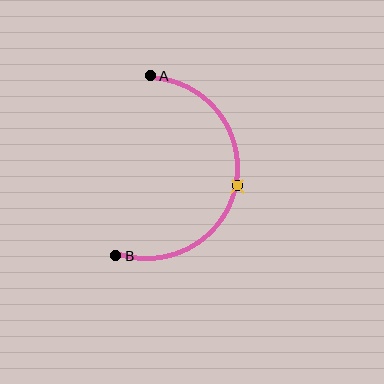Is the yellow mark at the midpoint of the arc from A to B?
Yes. The yellow mark lies on the arc at equal arc-length from both A and B — it is the arc midpoint.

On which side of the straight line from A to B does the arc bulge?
The arc bulges to the right of the straight line connecting A and B.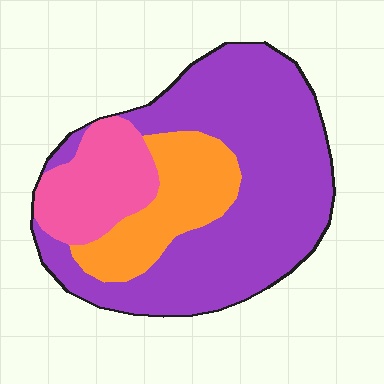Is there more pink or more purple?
Purple.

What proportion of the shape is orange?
Orange covers 20% of the shape.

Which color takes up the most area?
Purple, at roughly 65%.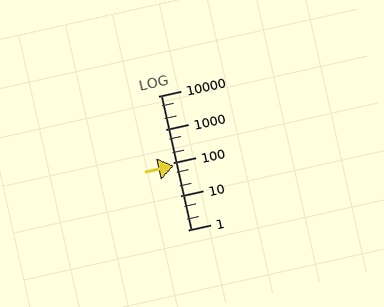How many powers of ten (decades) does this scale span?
The scale spans 4 decades, from 1 to 10000.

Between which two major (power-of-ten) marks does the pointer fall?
The pointer is between 10 and 100.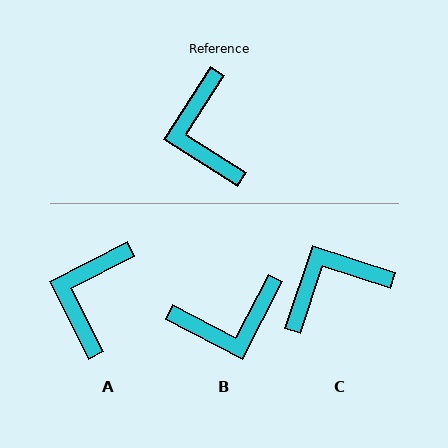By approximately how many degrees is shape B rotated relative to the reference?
Approximately 95 degrees counter-clockwise.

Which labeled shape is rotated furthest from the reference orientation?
B, about 95 degrees away.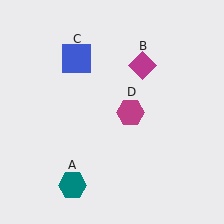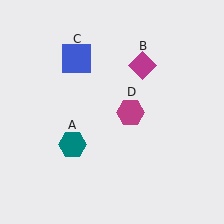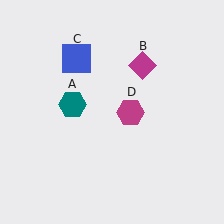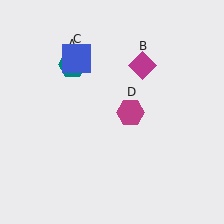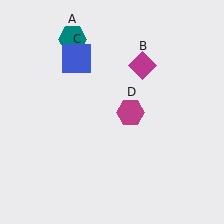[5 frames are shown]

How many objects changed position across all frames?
1 object changed position: teal hexagon (object A).